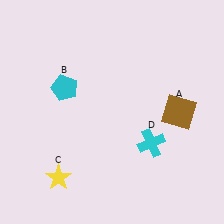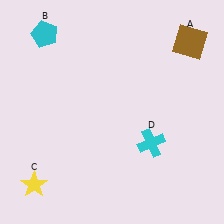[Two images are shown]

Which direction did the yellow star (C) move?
The yellow star (C) moved left.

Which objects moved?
The objects that moved are: the brown square (A), the cyan pentagon (B), the yellow star (C).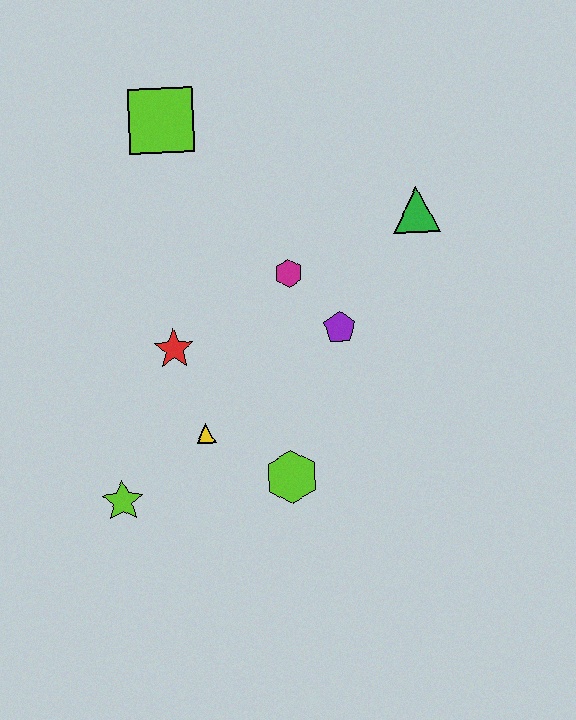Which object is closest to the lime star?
The yellow triangle is closest to the lime star.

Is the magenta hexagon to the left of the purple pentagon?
Yes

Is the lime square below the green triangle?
No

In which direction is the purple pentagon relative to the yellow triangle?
The purple pentagon is to the right of the yellow triangle.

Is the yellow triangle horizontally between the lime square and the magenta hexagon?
Yes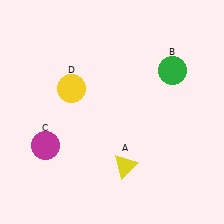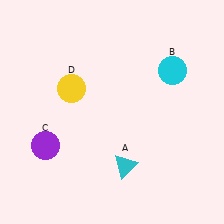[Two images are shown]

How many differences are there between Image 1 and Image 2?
There are 3 differences between the two images.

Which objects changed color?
A changed from yellow to cyan. B changed from green to cyan. C changed from magenta to purple.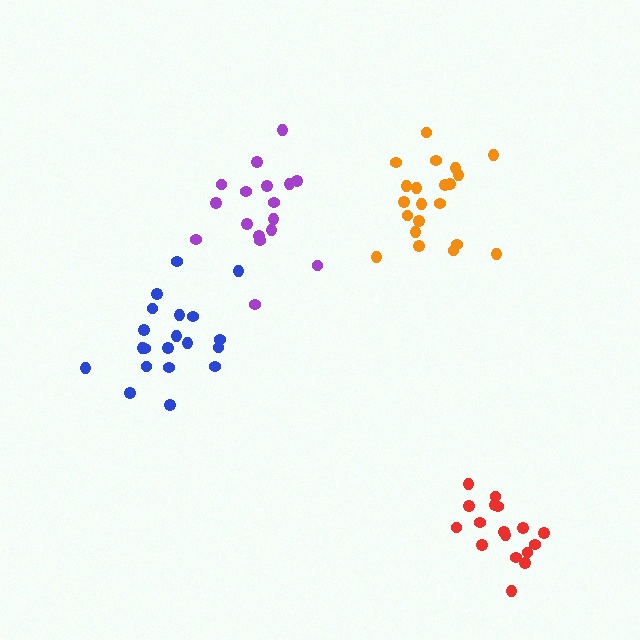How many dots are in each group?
Group 1: 17 dots, Group 2: 17 dots, Group 3: 21 dots, Group 4: 20 dots (75 total).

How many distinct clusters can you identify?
There are 4 distinct clusters.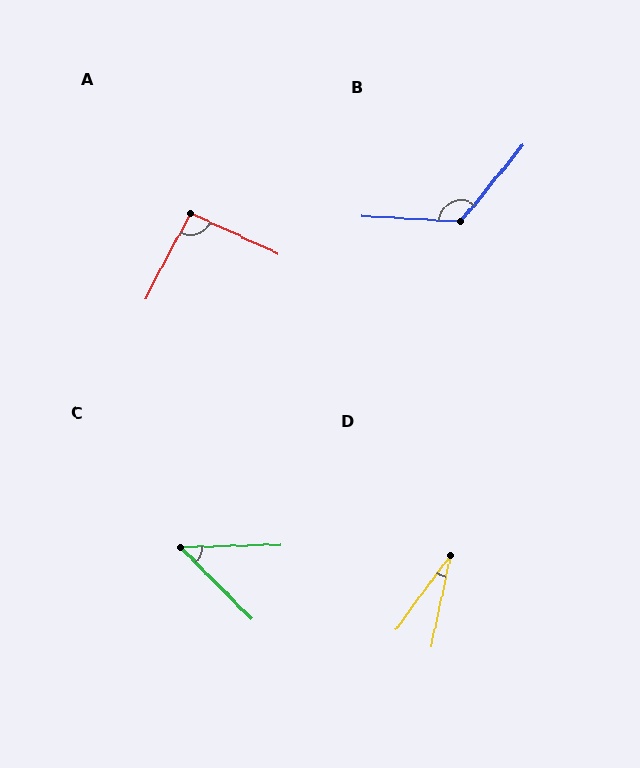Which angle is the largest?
B, at approximately 126 degrees.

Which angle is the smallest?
D, at approximately 24 degrees.